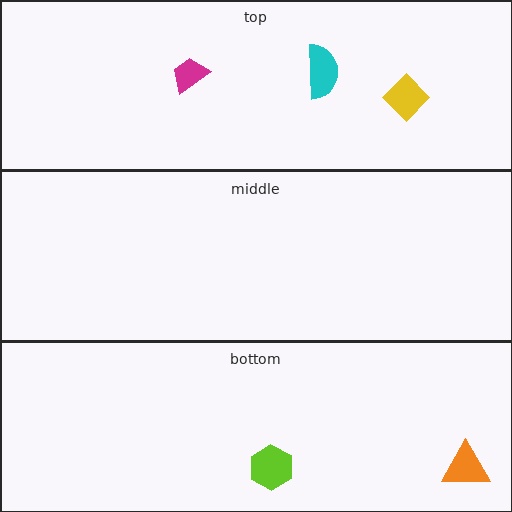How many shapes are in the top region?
3.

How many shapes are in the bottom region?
2.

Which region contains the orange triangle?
The bottom region.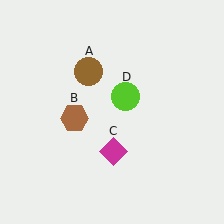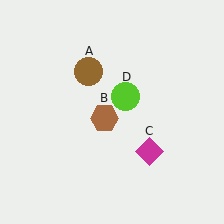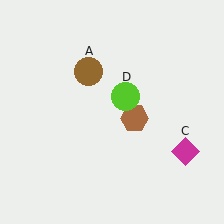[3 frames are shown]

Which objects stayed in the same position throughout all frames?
Brown circle (object A) and lime circle (object D) remained stationary.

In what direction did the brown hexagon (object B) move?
The brown hexagon (object B) moved right.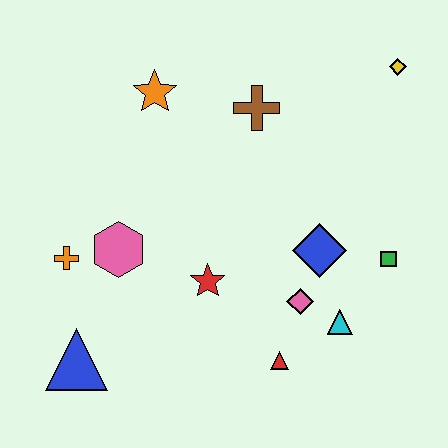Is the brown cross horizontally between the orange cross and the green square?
Yes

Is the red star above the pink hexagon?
No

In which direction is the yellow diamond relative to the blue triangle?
The yellow diamond is to the right of the blue triangle.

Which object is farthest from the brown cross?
The blue triangle is farthest from the brown cross.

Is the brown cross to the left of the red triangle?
Yes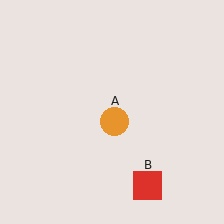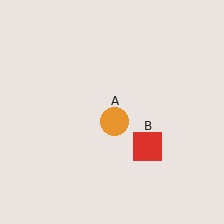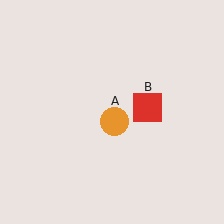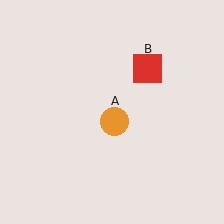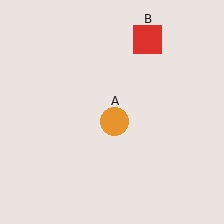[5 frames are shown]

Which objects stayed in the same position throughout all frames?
Orange circle (object A) remained stationary.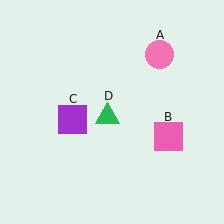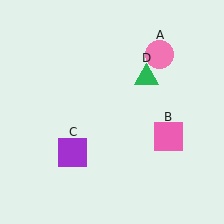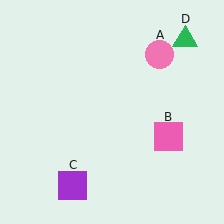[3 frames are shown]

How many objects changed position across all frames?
2 objects changed position: purple square (object C), green triangle (object D).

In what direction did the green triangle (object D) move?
The green triangle (object D) moved up and to the right.